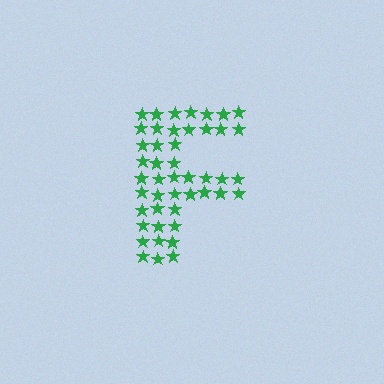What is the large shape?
The large shape is the letter F.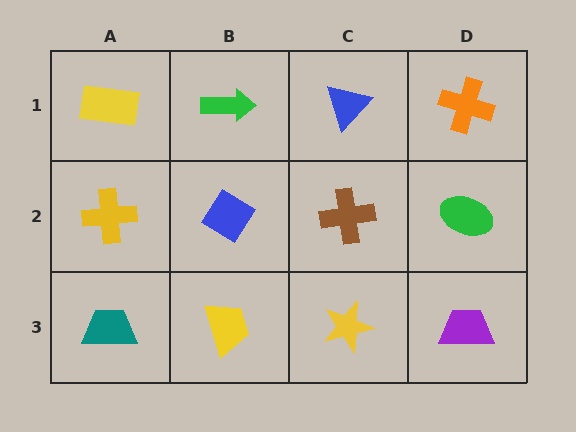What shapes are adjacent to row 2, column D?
An orange cross (row 1, column D), a purple trapezoid (row 3, column D), a brown cross (row 2, column C).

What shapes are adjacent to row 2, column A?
A yellow rectangle (row 1, column A), a teal trapezoid (row 3, column A), a blue diamond (row 2, column B).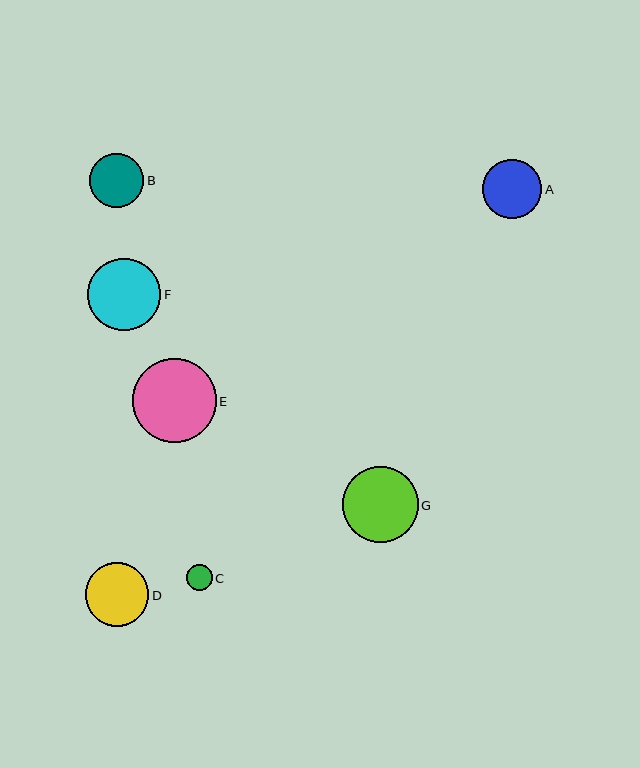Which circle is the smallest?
Circle C is the smallest with a size of approximately 25 pixels.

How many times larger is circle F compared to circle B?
Circle F is approximately 1.3 times the size of circle B.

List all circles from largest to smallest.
From largest to smallest: E, G, F, D, A, B, C.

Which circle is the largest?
Circle E is the largest with a size of approximately 84 pixels.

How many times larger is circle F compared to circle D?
Circle F is approximately 1.1 times the size of circle D.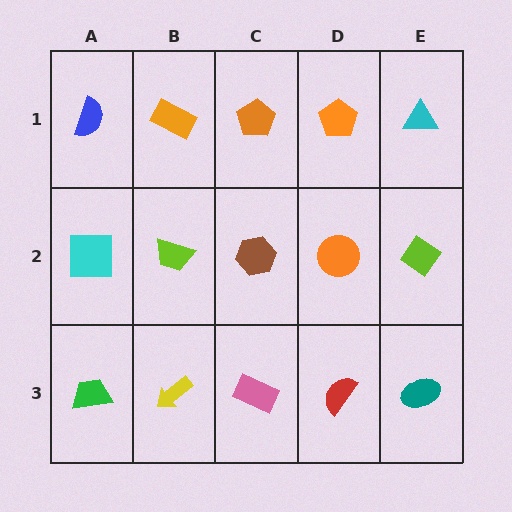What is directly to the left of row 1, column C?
An orange rectangle.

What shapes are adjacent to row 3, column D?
An orange circle (row 2, column D), a pink rectangle (row 3, column C), a teal ellipse (row 3, column E).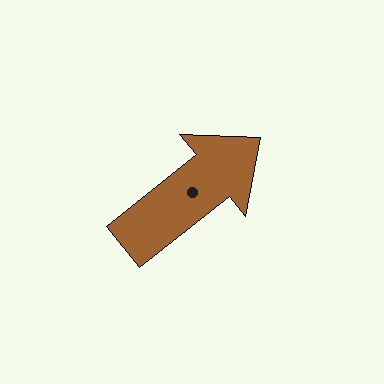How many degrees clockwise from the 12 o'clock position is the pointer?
Approximately 51 degrees.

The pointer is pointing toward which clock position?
Roughly 2 o'clock.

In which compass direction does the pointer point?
Northeast.